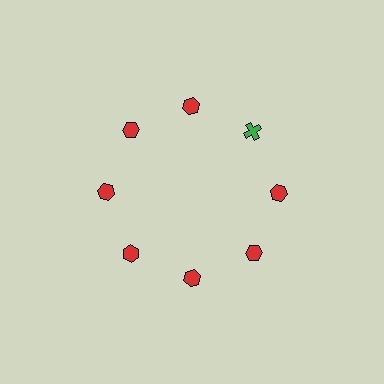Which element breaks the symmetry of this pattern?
The green cross at roughly the 2 o'clock position breaks the symmetry. All other shapes are red hexagons.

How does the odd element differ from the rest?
It differs in both color (green instead of red) and shape (cross instead of hexagon).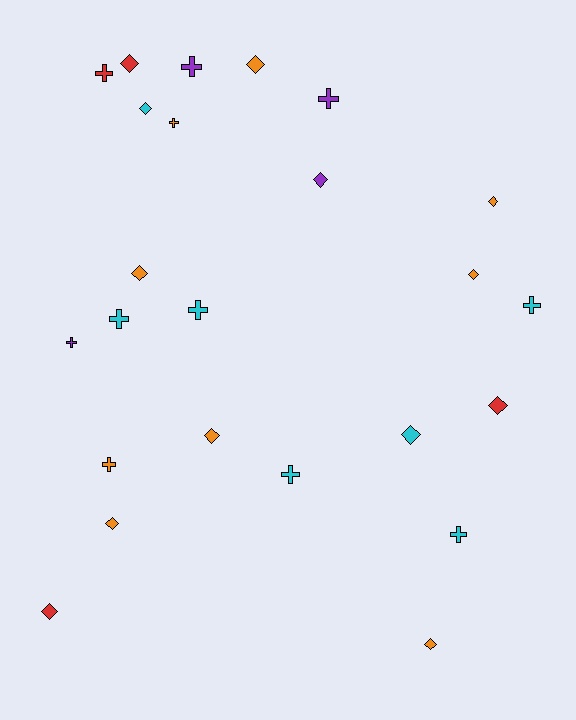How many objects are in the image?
There are 24 objects.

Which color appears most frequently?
Orange, with 9 objects.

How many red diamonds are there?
There are 3 red diamonds.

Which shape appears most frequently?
Diamond, with 13 objects.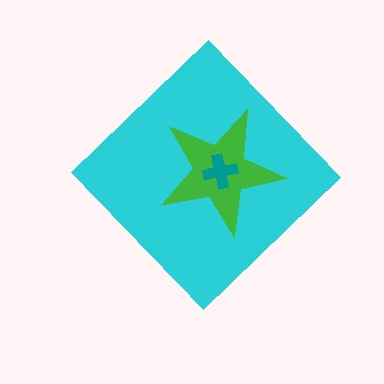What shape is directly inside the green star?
The teal cross.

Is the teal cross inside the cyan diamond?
Yes.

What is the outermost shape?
The cyan diamond.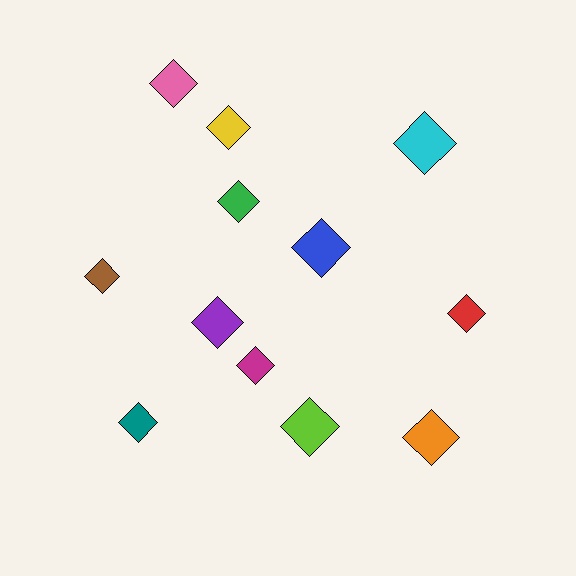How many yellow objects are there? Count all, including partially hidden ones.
There is 1 yellow object.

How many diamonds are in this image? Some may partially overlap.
There are 12 diamonds.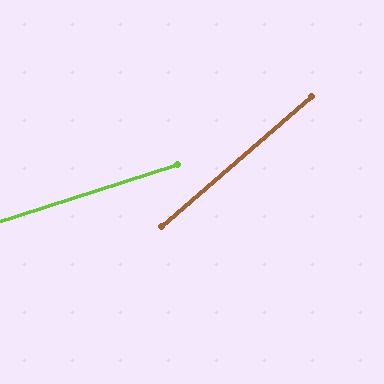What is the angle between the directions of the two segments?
Approximately 23 degrees.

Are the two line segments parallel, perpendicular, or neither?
Neither parallel nor perpendicular — they differ by about 23°.